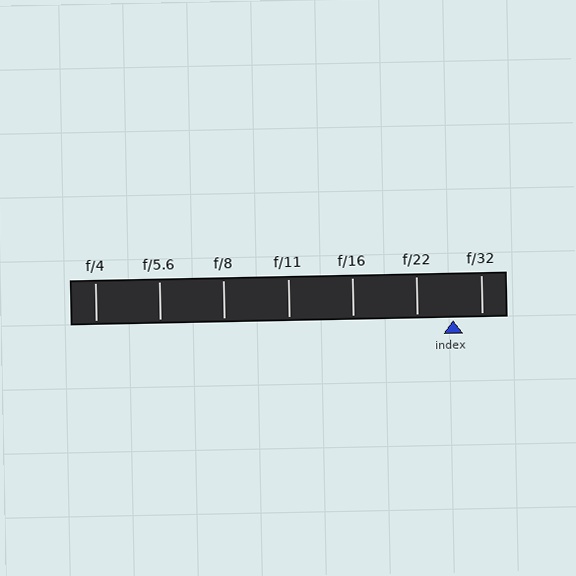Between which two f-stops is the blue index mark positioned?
The index mark is between f/22 and f/32.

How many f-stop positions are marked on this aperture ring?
There are 7 f-stop positions marked.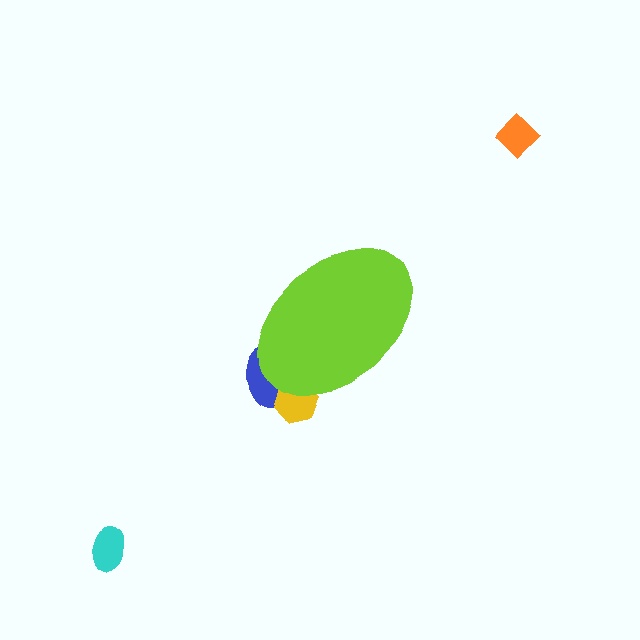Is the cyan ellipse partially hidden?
No, the cyan ellipse is fully visible.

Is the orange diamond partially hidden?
No, the orange diamond is fully visible.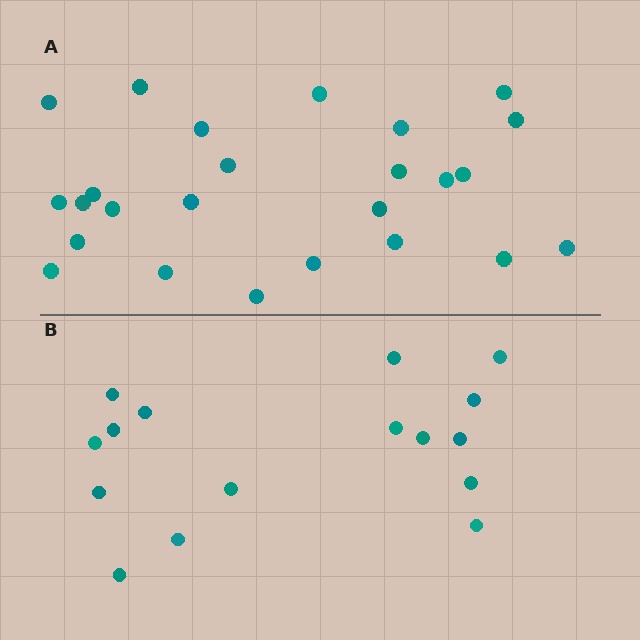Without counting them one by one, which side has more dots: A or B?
Region A (the top region) has more dots.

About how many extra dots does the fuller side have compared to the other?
Region A has roughly 8 or so more dots than region B.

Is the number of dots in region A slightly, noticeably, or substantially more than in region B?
Region A has substantially more. The ratio is roughly 1.6 to 1.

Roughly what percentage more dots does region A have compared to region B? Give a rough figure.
About 55% more.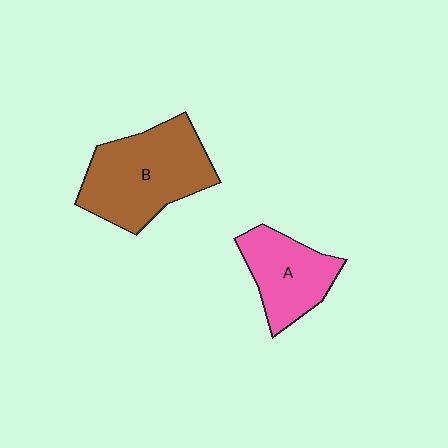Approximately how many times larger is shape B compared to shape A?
Approximately 1.6 times.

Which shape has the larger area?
Shape B (brown).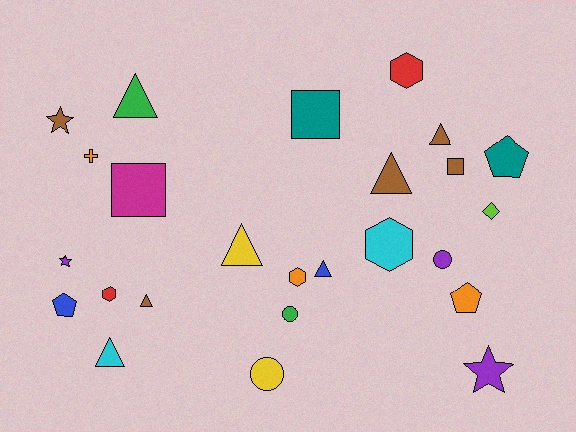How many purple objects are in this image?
There are 3 purple objects.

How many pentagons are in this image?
There are 3 pentagons.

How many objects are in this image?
There are 25 objects.